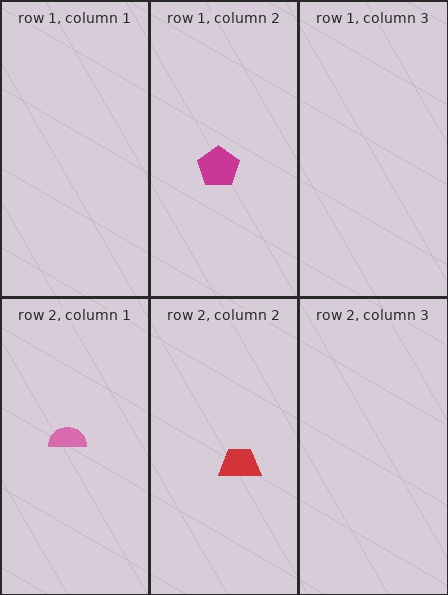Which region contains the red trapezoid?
The row 2, column 2 region.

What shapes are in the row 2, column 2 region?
The red trapezoid.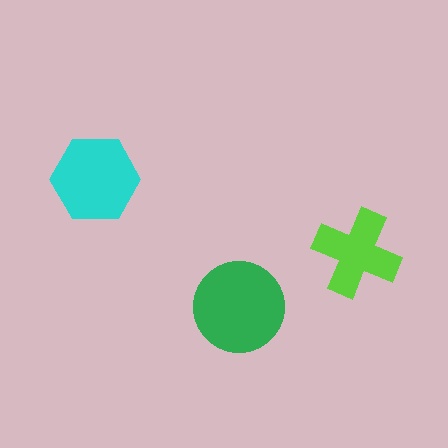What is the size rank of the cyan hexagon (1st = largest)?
2nd.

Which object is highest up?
The cyan hexagon is topmost.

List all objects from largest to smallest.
The green circle, the cyan hexagon, the lime cross.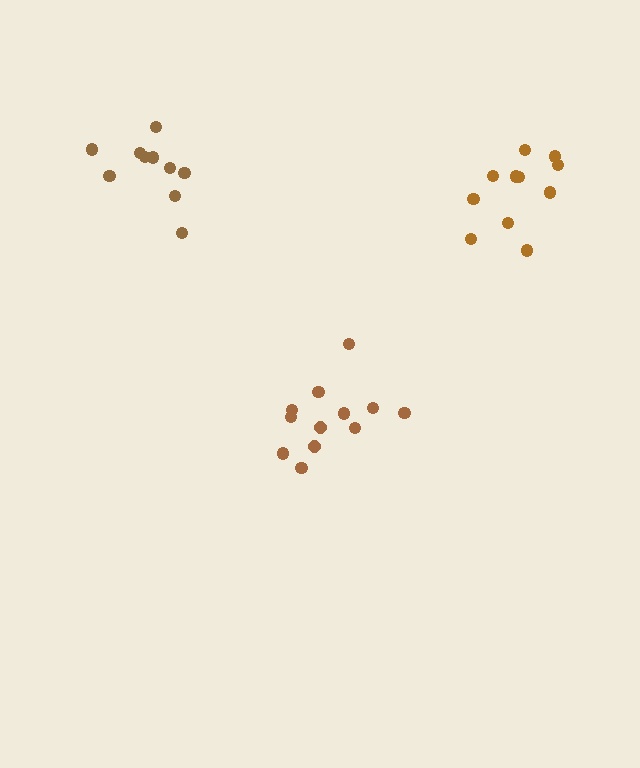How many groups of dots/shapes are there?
There are 3 groups.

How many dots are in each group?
Group 1: 12 dots, Group 2: 11 dots, Group 3: 10 dots (33 total).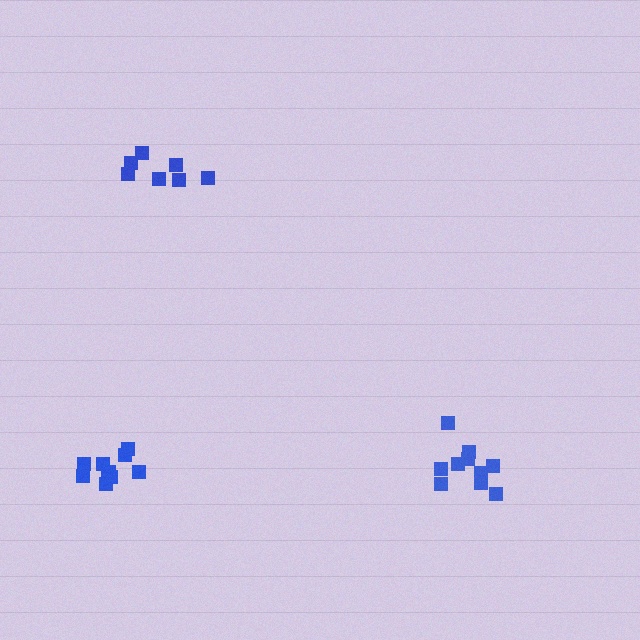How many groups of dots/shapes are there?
There are 3 groups.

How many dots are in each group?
Group 1: 7 dots, Group 2: 9 dots, Group 3: 10 dots (26 total).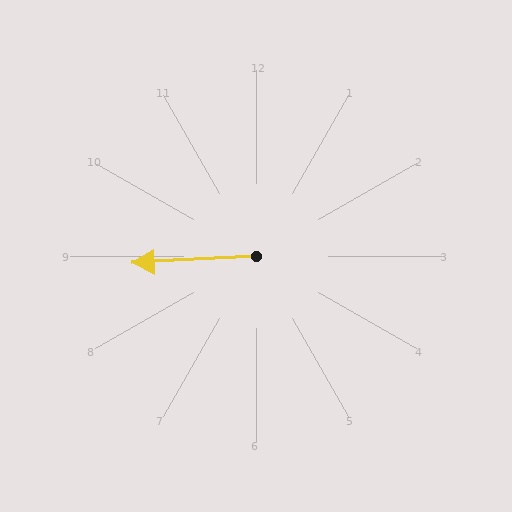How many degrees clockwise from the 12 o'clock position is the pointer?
Approximately 267 degrees.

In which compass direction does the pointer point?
West.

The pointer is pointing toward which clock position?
Roughly 9 o'clock.